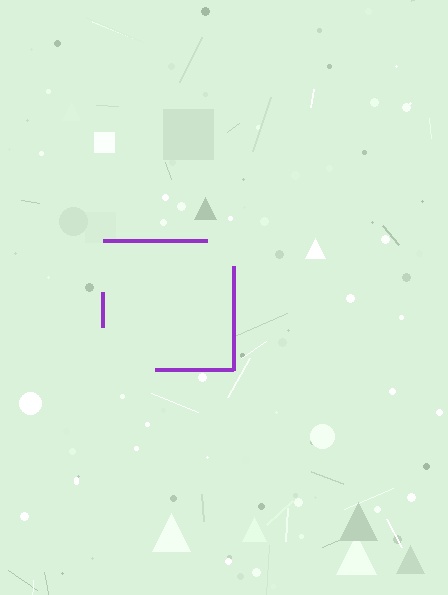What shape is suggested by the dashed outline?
The dashed outline suggests a square.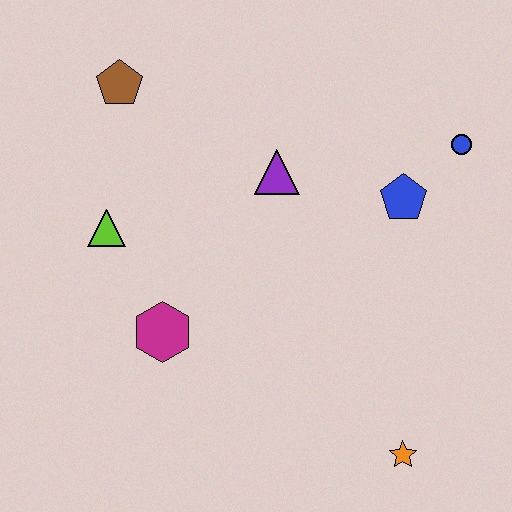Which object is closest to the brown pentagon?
The lime triangle is closest to the brown pentagon.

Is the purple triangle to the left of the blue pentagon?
Yes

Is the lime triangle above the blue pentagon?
No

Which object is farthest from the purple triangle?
The orange star is farthest from the purple triangle.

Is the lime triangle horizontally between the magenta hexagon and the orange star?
No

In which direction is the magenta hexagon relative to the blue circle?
The magenta hexagon is to the left of the blue circle.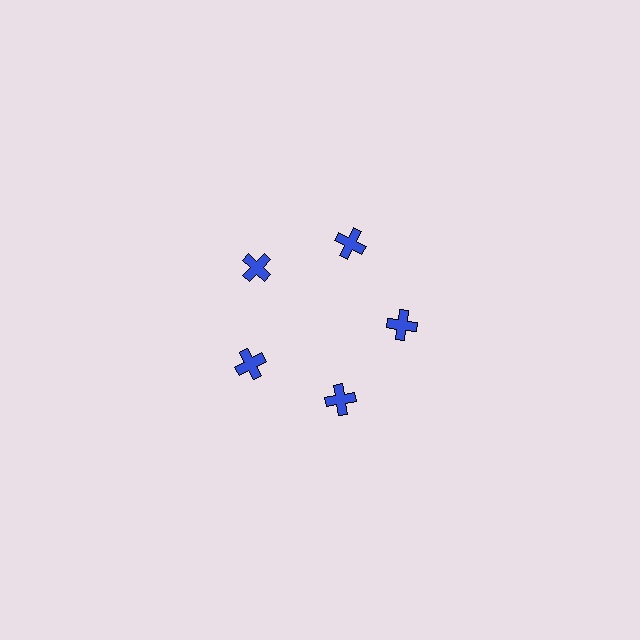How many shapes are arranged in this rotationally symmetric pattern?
There are 5 shapes, arranged in 5 groups of 1.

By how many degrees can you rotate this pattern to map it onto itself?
The pattern maps onto itself every 72 degrees of rotation.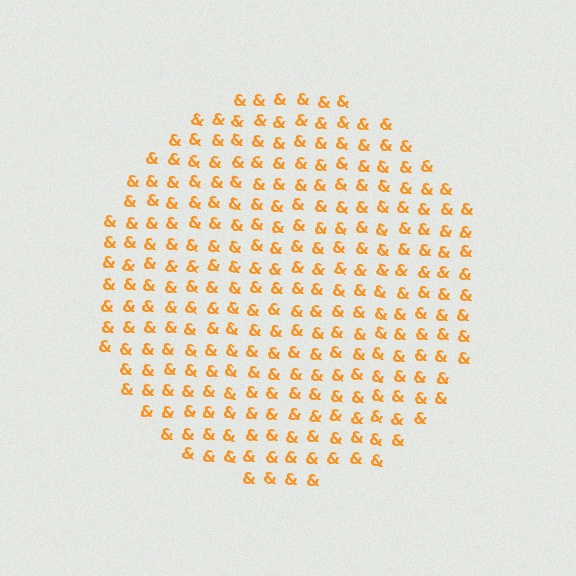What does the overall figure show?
The overall figure shows a circle.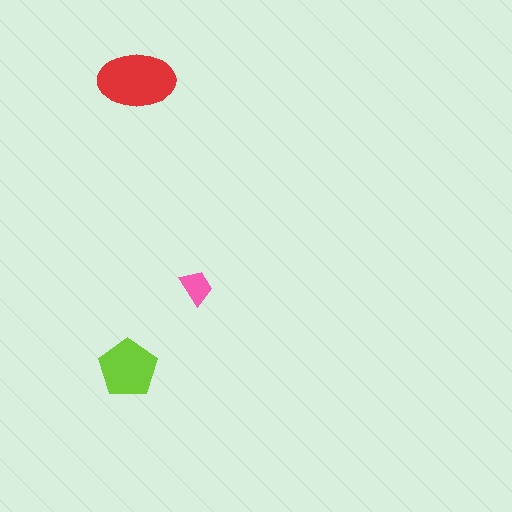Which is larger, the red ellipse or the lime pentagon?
The red ellipse.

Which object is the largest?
The red ellipse.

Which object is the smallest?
The pink trapezoid.